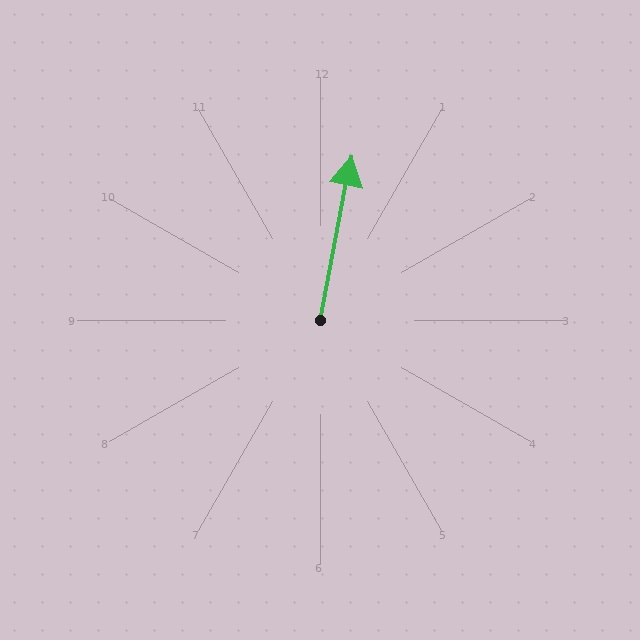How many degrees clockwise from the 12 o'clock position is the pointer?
Approximately 11 degrees.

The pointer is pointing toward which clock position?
Roughly 12 o'clock.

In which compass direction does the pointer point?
North.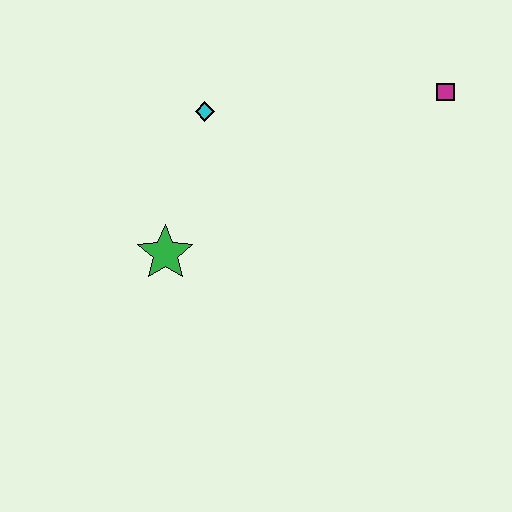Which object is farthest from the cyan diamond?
The magenta square is farthest from the cyan diamond.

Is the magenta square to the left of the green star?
No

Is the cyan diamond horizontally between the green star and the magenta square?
Yes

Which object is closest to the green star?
The cyan diamond is closest to the green star.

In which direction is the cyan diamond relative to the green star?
The cyan diamond is above the green star.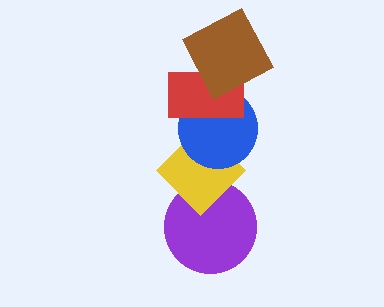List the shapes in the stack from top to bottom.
From top to bottom: the brown square, the red rectangle, the blue circle, the yellow diamond, the purple circle.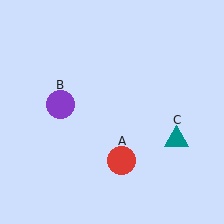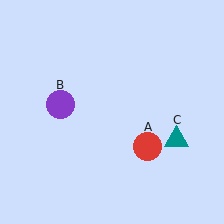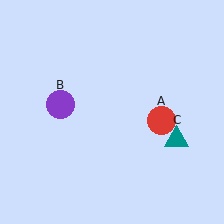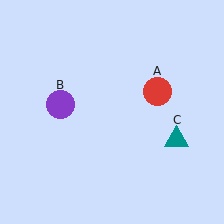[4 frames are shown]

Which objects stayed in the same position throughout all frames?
Purple circle (object B) and teal triangle (object C) remained stationary.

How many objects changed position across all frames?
1 object changed position: red circle (object A).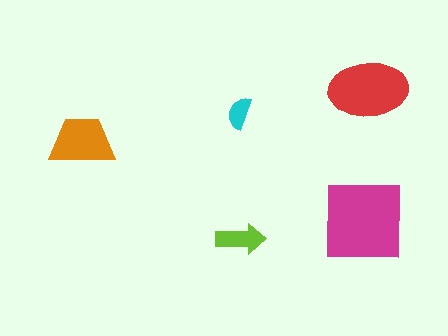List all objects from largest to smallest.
The magenta square, the red ellipse, the orange trapezoid, the lime arrow, the cyan semicircle.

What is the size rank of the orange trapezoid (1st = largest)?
3rd.